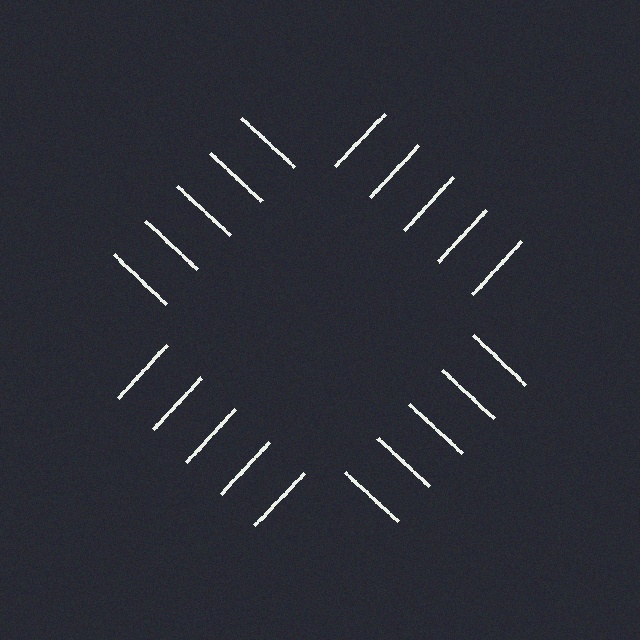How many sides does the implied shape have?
4 sides — the line-ends trace a square.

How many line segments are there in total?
20 — 5 along each of the 4 edges.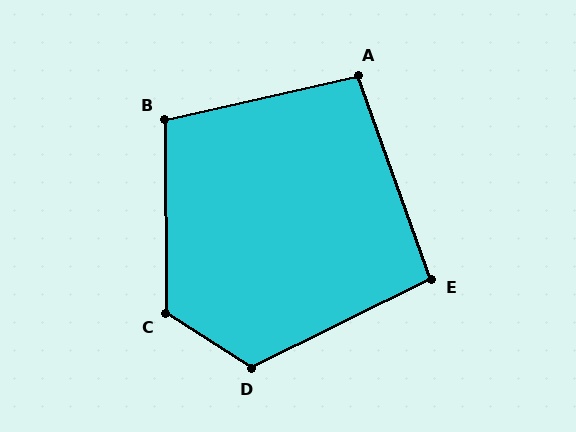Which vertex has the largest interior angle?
C, at approximately 123 degrees.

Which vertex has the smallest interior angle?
E, at approximately 97 degrees.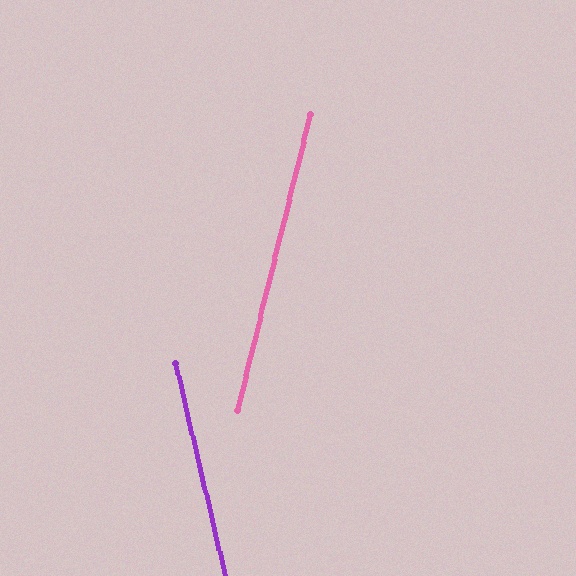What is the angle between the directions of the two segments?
Approximately 27 degrees.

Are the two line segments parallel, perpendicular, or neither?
Neither parallel nor perpendicular — they differ by about 27°.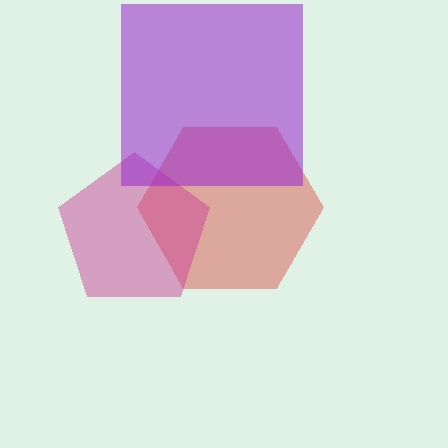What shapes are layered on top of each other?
The layered shapes are: a red hexagon, a magenta pentagon, a purple square.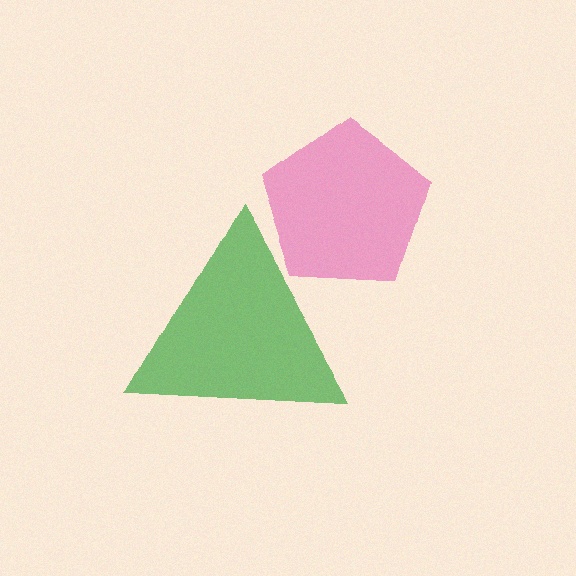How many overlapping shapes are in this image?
There are 2 overlapping shapes in the image.